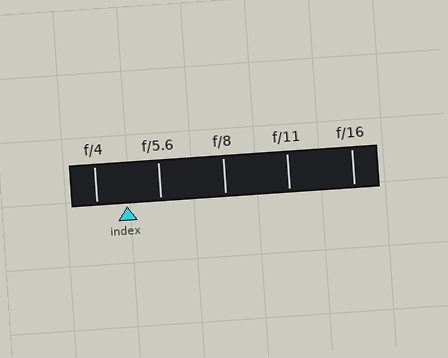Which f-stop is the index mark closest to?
The index mark is closest to f/4.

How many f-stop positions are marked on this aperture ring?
There are 5 f-stop positions marked.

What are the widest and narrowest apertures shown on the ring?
The widest aperture shown is f/4 and the narrowest is f/16.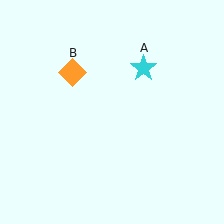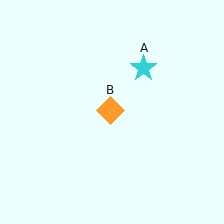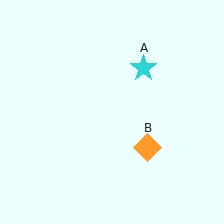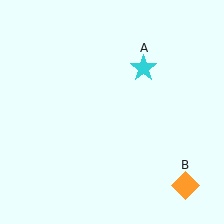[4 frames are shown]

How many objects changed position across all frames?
1 object changed position: orange diamond (object B).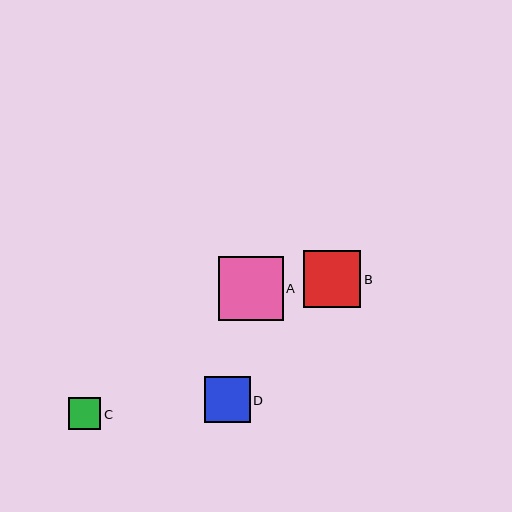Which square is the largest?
Square A is the largest with a size of approximately 65 pixels.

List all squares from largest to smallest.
From largest to smallest: A, B, D, C.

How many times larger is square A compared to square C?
Square A is approximately 2.0 times the size of square C.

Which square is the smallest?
Square C is the smallest with a size of approximately 32 pixels.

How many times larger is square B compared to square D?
Square B is approximately 1.3 times the size of square D.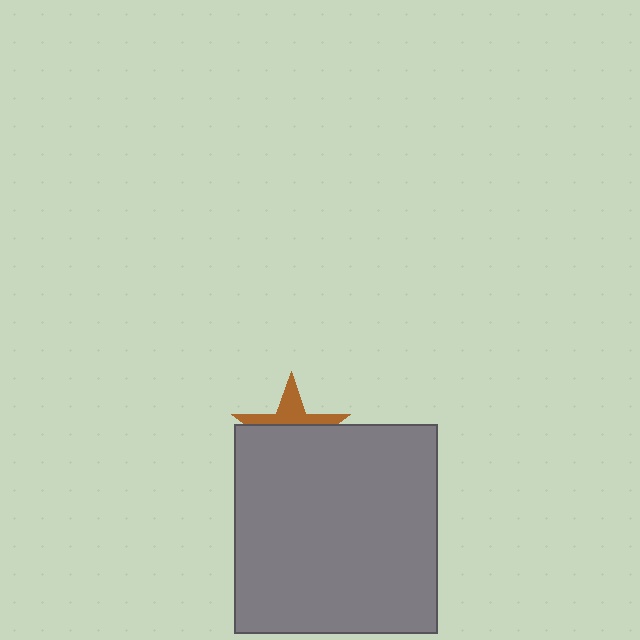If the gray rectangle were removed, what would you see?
You would see the complete brown star.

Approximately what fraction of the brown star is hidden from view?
Roughly 64% of the brown star is hidden behind the gray rectangle.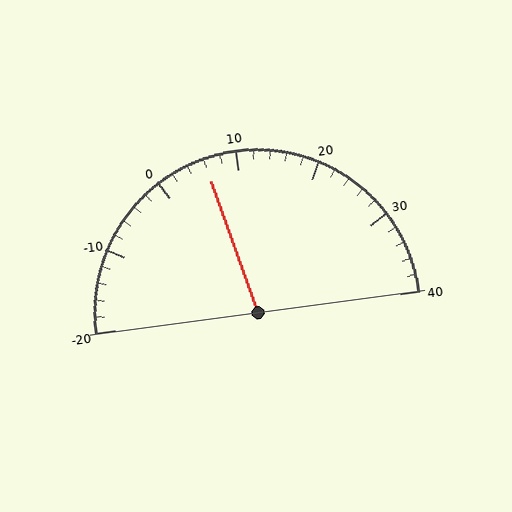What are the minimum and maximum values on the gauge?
The gauge ranges from -20 to 40.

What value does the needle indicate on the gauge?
The needle indicates approximately 6.